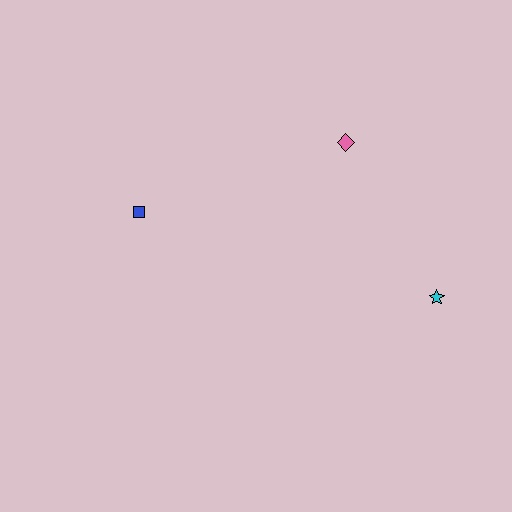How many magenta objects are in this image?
There are no magenta objects.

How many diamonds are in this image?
There is 1 diamond.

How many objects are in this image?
There are 3 objects.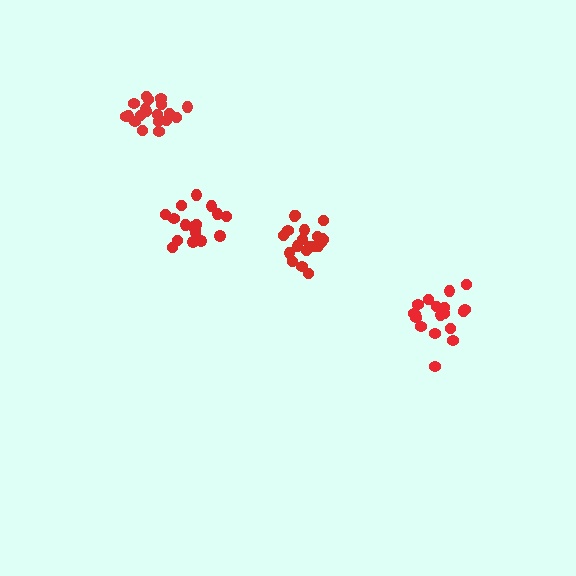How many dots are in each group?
Group 1: 18 dots, Group 2: 17 dots, Group 3: 20 dots, Group 4: 19 dots (74 total).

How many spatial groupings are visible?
There are 4 spatial groupings.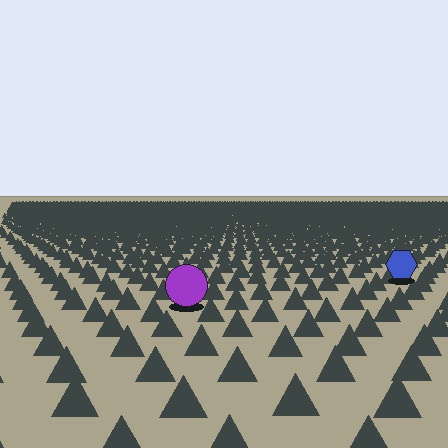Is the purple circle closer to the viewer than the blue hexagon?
Yes. The purple circle is closer — you can tell from the texture gradient: the ground texture is coarser near it.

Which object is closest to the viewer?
The purple circle is closest. The texture marks near it are larger and more spread out.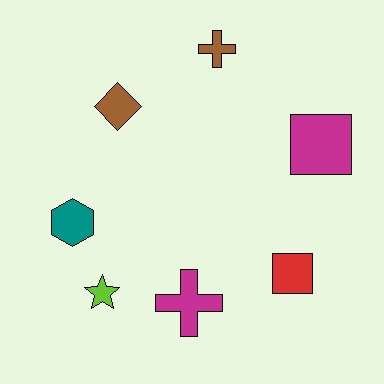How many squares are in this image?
There are 2 squares.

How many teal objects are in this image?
There is 1 teal object.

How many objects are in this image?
There are 7 objects.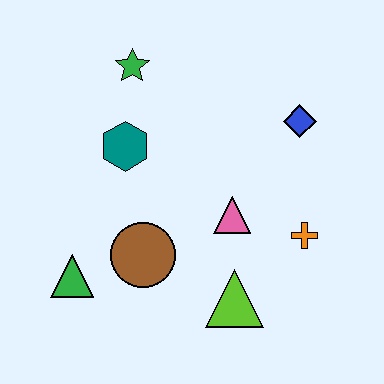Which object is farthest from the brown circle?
The blue diamond is farthest from the brown circle.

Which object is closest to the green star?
The teal hexagon is closest to the green star.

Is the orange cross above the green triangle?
Yes